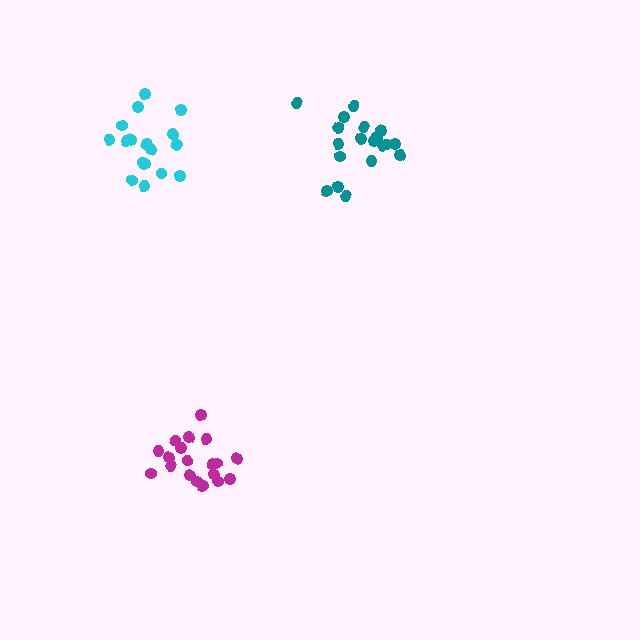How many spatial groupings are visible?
There are 3 spatial groupings.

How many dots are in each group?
Group 1: 19 dots, Group 2: 19 dots, Group 3: 17 dots (55 total).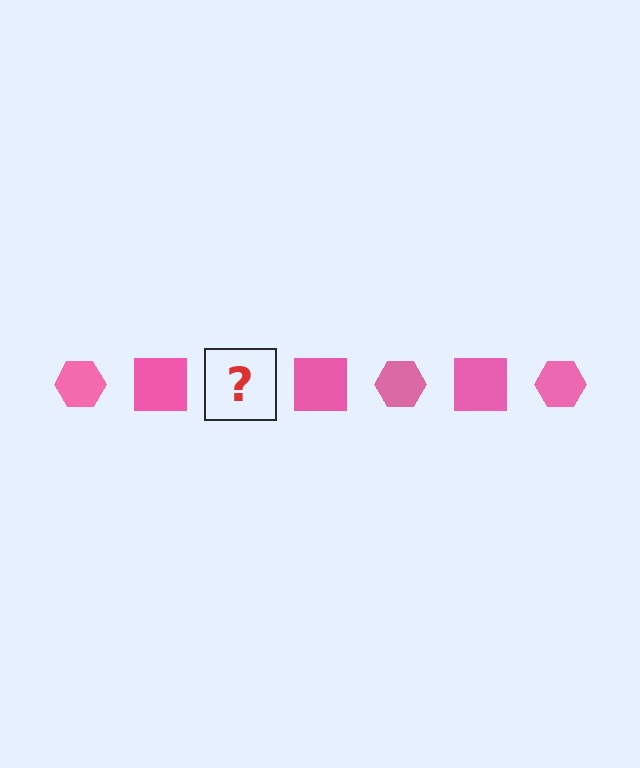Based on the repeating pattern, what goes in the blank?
The blank should be a pink hexagon.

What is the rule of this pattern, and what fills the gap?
The rule is that the pattern cycles through hexagon, square shapes in pink. The gap should be filled with a pink hexagon.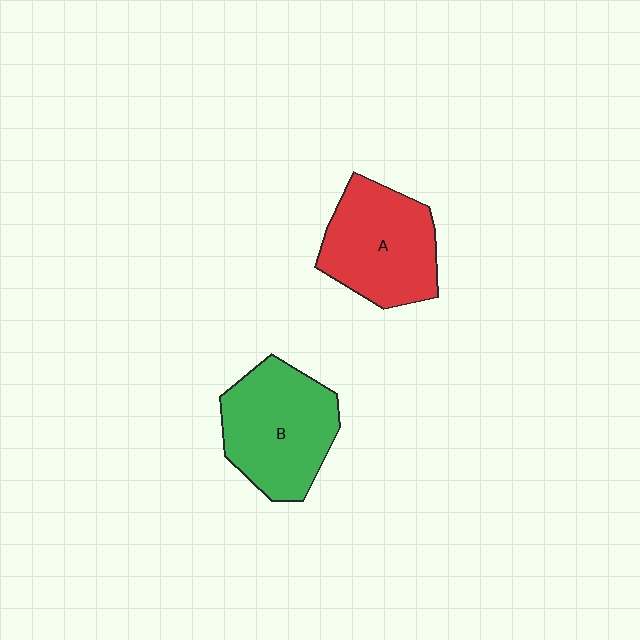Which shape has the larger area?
Shape B (green).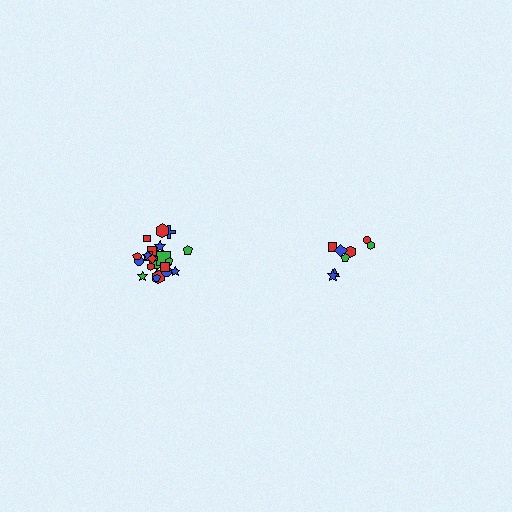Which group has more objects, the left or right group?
The left group.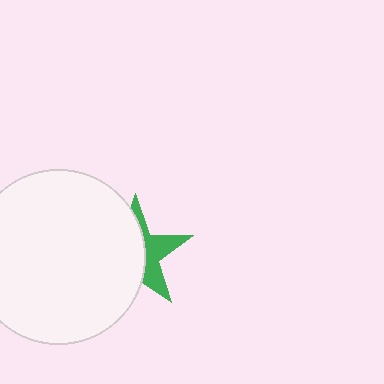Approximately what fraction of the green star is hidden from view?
Roughly 60% of the green star is hidden behind the white circle.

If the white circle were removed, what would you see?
You would see the complete green star.